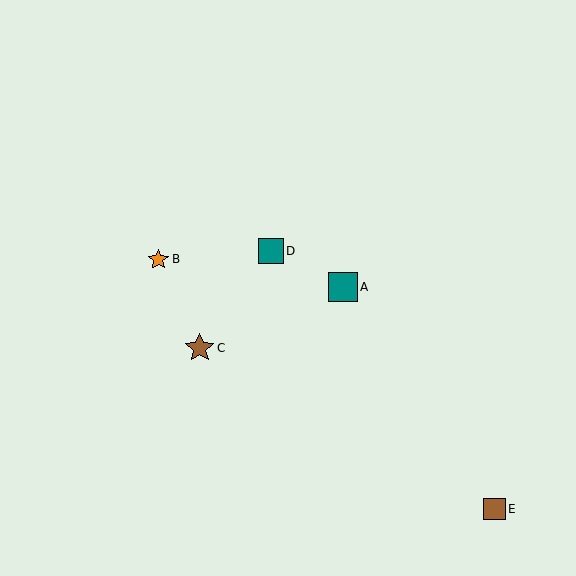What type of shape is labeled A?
Shape A is a teal square.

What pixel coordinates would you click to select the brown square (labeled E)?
Click at (495, 509) to select the brown square E.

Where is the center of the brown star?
The center of the brown star is at (200, 348).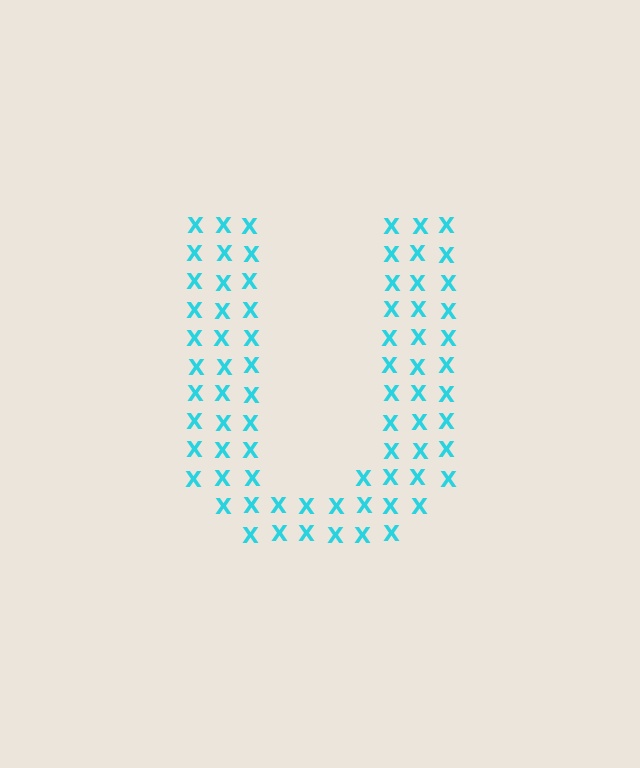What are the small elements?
The small elements are letter X's.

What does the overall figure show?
The overall figure shows the letter U.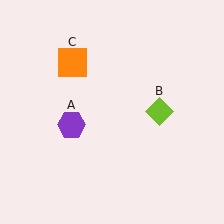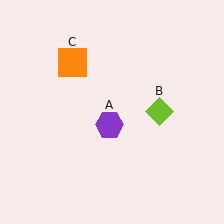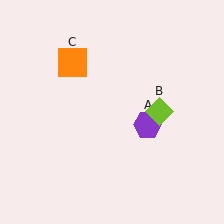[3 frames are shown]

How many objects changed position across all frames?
1 object changed position: purple hexagon (object A).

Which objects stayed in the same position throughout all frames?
Lime diamond (object B) and orange square (object C) remained stationary.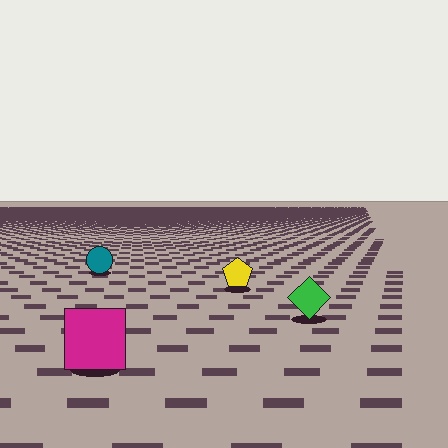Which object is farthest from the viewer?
The teal circle is farthest from the viewer. It appears smaller and the ground texture around it is denser.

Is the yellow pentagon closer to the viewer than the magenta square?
No. The magenta square is closer — you can tell from the texture gradient: the ground texture is coarser near it.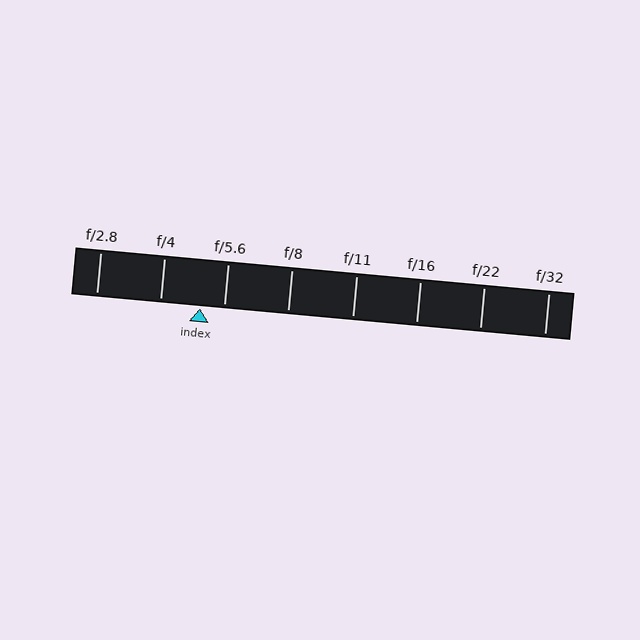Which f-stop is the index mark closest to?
The index mark is closest to f/5.6.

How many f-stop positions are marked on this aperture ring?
There are 8 f-stop positions marked.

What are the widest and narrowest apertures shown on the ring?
The widest aperture shown is f/2.8 and the narrowest is f/32.